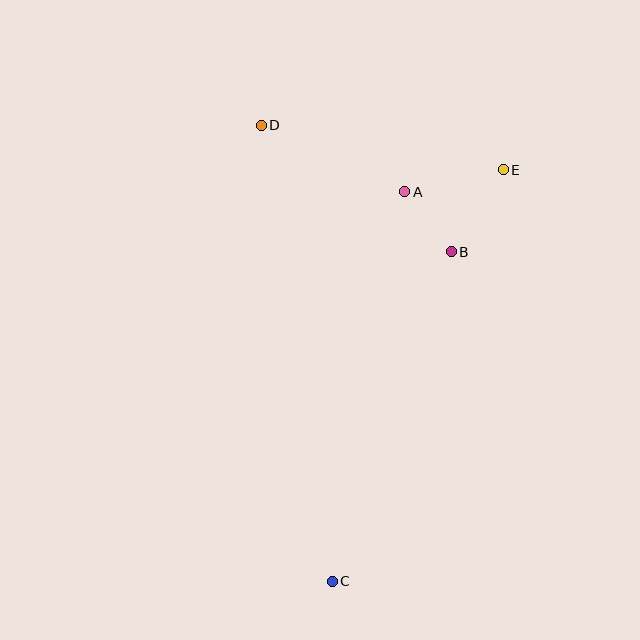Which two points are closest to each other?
Points A and B are closest to each other.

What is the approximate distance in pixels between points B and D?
The distance between B and D is approximately 228 pixels.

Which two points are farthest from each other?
Points C and D are farthest from each other.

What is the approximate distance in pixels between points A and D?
The distance between A and D is approximately 158 pixels.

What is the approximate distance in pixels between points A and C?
The distance between A and C is approximately 396 pixels.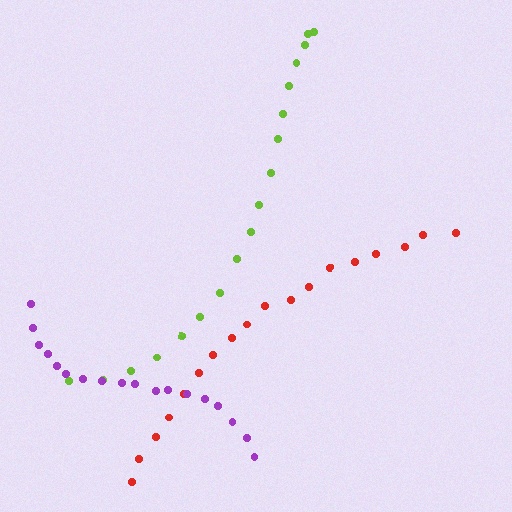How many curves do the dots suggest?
There are 3 distinct paths.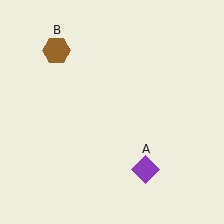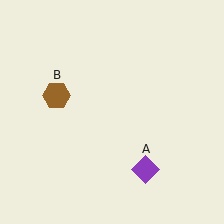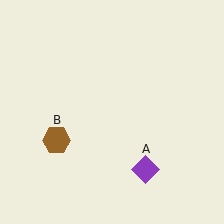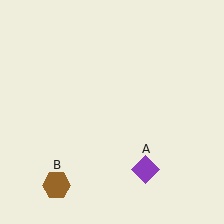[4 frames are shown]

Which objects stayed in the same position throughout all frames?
Purple diamond (object A) remained stationary.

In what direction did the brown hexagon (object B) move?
The brown hexagon (object B) moved down.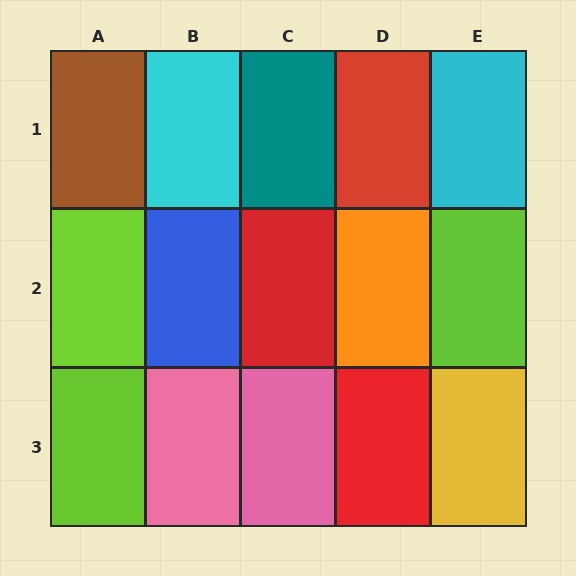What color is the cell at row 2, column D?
Orange.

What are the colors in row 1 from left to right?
Brown, cyan, teal, red, cyan.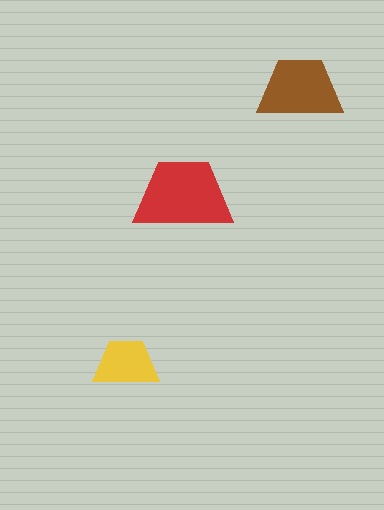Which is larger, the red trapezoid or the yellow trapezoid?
The red one.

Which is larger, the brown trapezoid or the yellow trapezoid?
The brown one.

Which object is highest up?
The brown trapezoid is topmost.